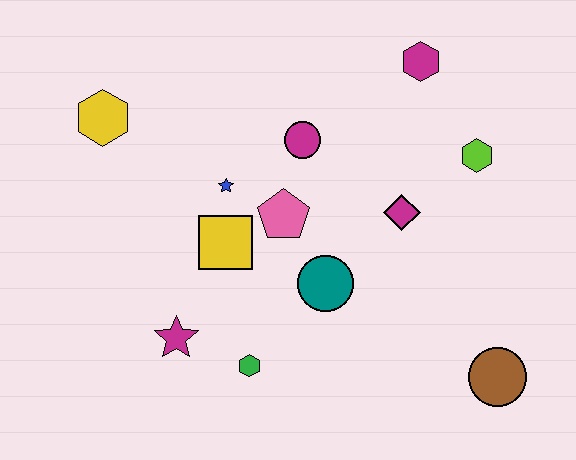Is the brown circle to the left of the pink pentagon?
No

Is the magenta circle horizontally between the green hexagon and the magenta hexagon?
Yes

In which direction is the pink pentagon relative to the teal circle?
The pink pentagon is above the teal circle.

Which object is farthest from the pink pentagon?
The brown circle is farthest from the pink pentagon.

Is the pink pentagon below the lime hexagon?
Yes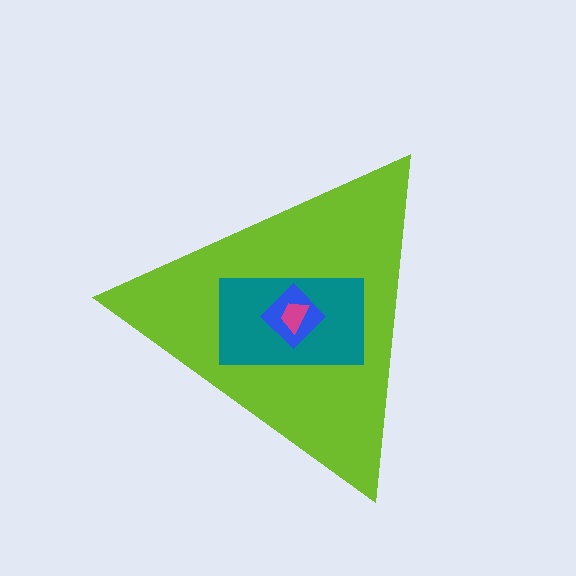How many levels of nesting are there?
4.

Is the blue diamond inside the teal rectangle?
Yes.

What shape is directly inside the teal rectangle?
The blue diamond.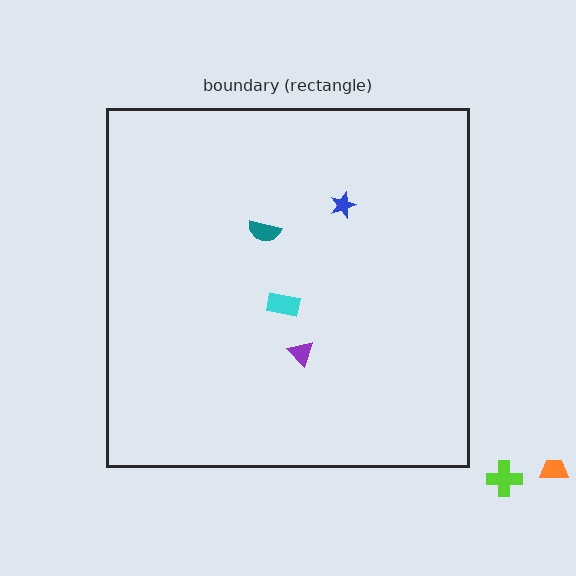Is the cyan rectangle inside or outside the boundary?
Inside.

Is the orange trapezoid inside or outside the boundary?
Outside.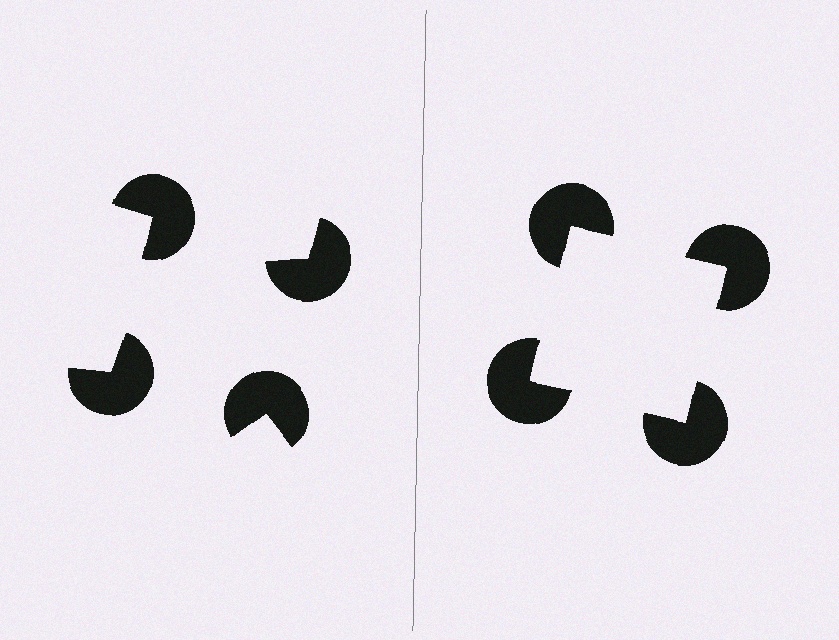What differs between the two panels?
The pac-man discs are positioned identically on both sides; only the wedge orientations differ. On the right they align to a square; on the left they are misaligned.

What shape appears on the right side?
An illusory square.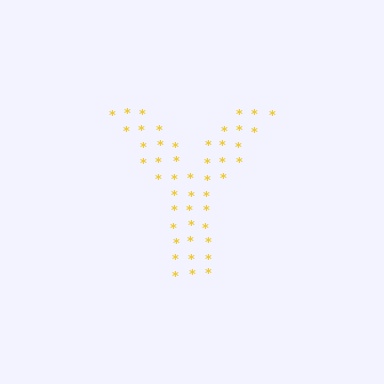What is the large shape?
The large shape is the letter Y.